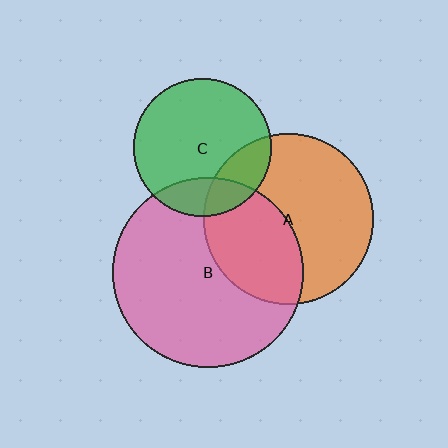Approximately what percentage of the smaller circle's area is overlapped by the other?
Approximately 20%.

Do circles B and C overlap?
Yes.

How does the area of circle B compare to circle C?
Approximately 1.9 times.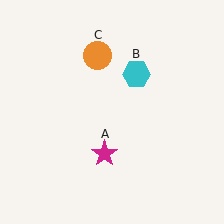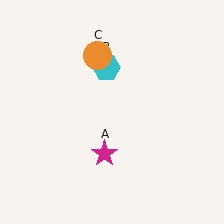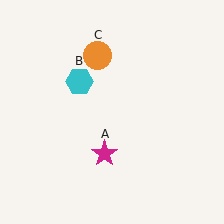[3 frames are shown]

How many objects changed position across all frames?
1 object changed position: cyan hexagon (object B).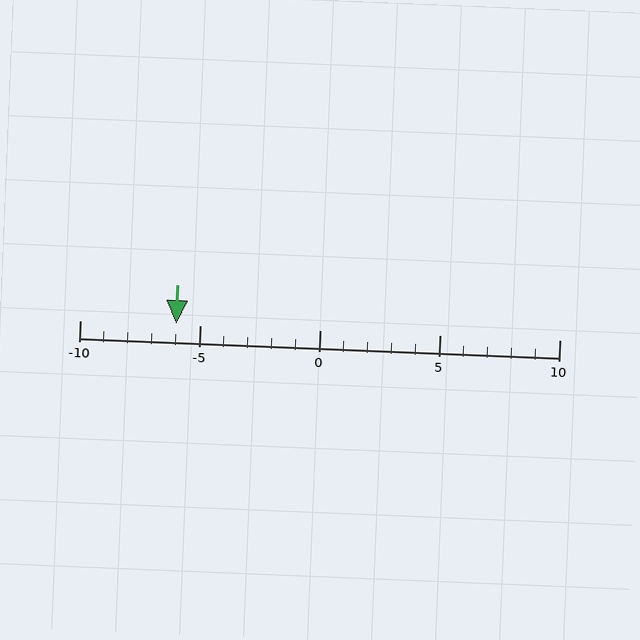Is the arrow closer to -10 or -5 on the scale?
The arrow is closer to -5.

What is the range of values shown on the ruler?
The ruler shows values from -10 to 10.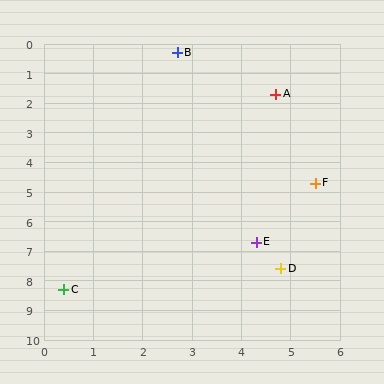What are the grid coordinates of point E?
Point E is at approximately (4.3, 6.7).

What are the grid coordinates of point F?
Point F is at approximately (5.5, 4.7).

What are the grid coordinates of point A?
Point A is at approximately (4.7, 1.7).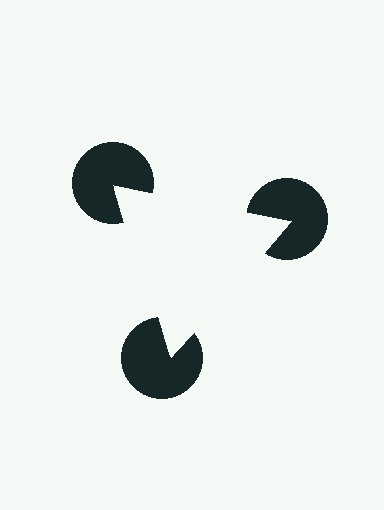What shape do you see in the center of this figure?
An illusory triangle — its edges are inferred from the aligned wedge cuts in the pac-man discs, not physically drawn.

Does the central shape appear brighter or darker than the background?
It typically appears slightly brighter than the background, even though no actual brightness change is drawn.